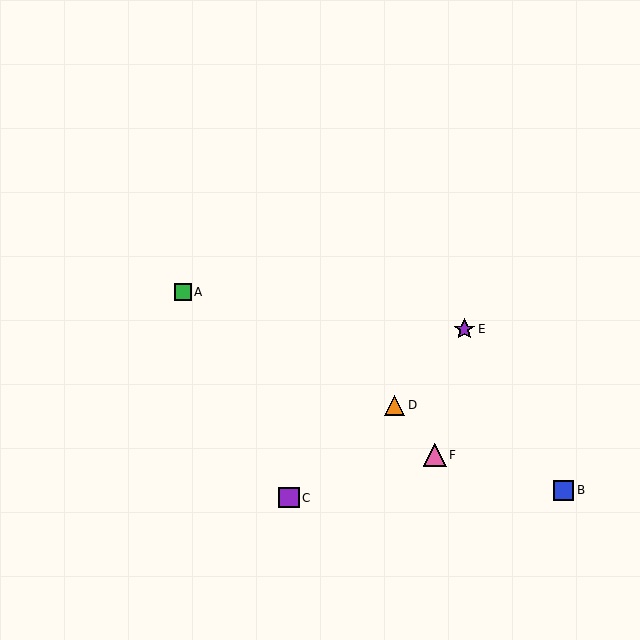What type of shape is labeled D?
Shape D is an orange triangle.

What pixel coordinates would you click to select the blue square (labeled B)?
Click at (564, 490) to select the blue square B.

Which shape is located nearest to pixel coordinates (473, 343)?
The purple star (labeled E) at (464, 329) is nearest to that location.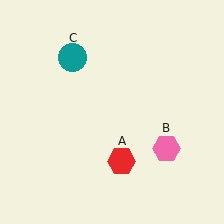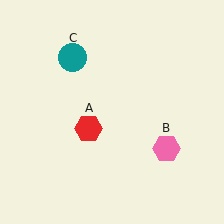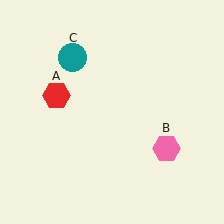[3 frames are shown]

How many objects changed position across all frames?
1 object changed position: red hexagon (object A).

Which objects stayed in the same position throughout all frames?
Pink hexagon (object B) and teal circle (object C) remained stationary.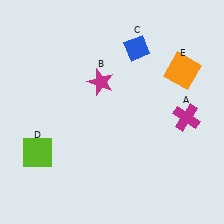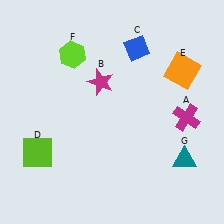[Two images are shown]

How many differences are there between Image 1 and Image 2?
There are 2 differences between the two images.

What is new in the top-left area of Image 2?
A lime hexagon (F) was added in the top-left area of Image 2.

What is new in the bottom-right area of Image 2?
A teal triangle (G) was added in the bottom-right area of Image 2.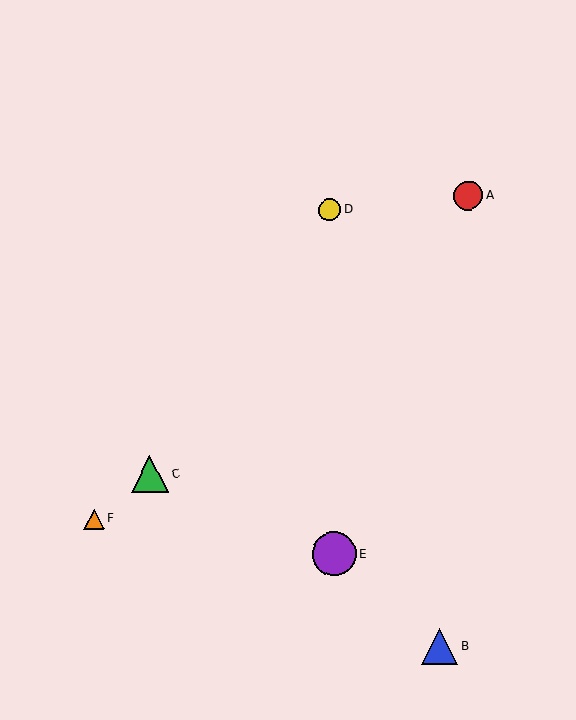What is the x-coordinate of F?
Object F is at x≈94.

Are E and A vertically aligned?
No, E is at x≈334 and A is at x≈468.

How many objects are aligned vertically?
2 objects (D, E) are aligned vertically.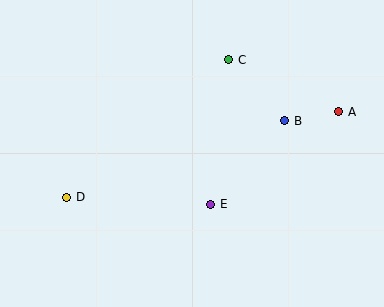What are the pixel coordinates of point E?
Point E is at (211, 204).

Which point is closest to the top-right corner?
Point A is closest to the top-right corner.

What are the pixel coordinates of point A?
Point A is at (339, 112).